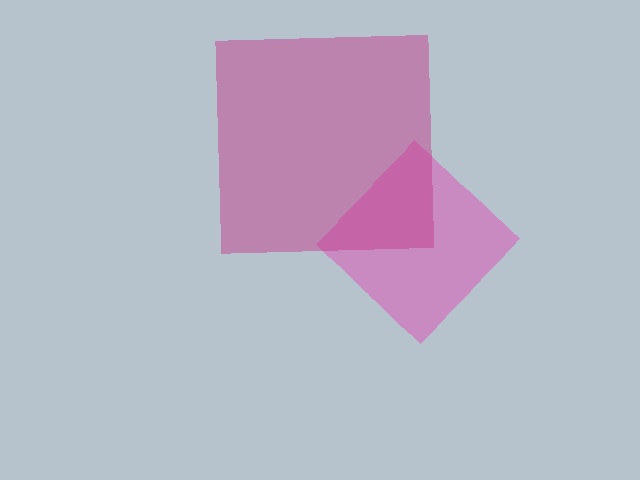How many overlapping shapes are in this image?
There are 2 overlapping shapes in the image.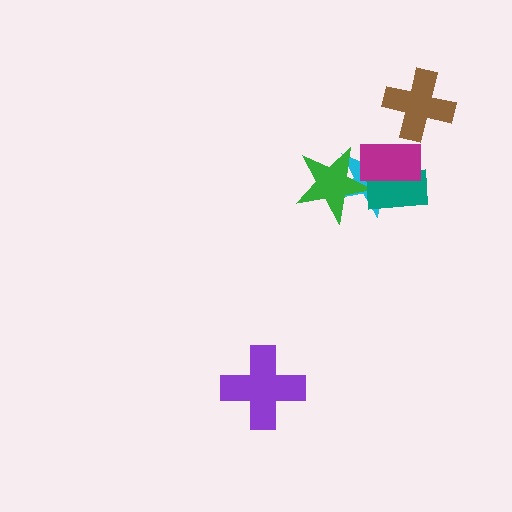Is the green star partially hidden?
Yes, it is partially covered by another shape.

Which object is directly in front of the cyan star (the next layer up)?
The green star is directly in front of the cyan star.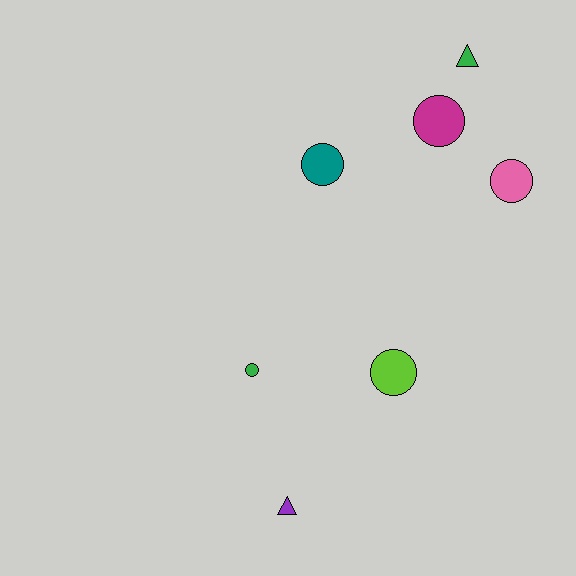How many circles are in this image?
There are 5 circles.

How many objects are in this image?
There are 7 objects.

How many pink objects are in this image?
There is 1 pink object.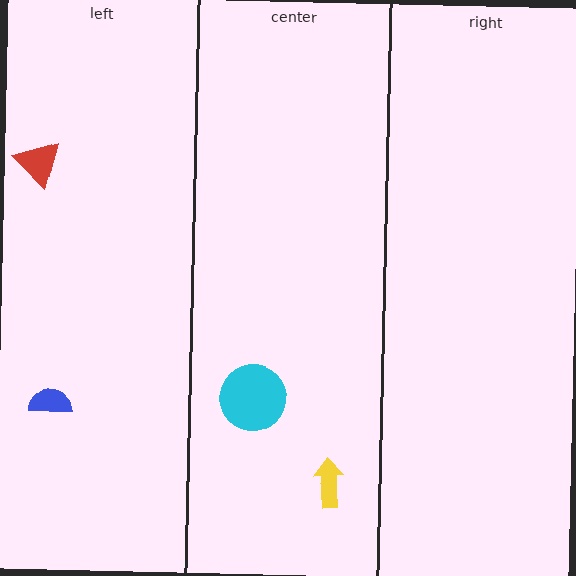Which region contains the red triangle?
The left region.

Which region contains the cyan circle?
The center region.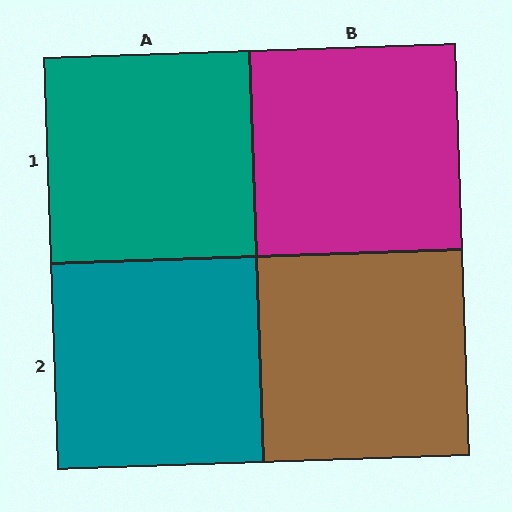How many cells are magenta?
1 cell is magenta.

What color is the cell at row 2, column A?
Teal.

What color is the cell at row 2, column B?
Brown.